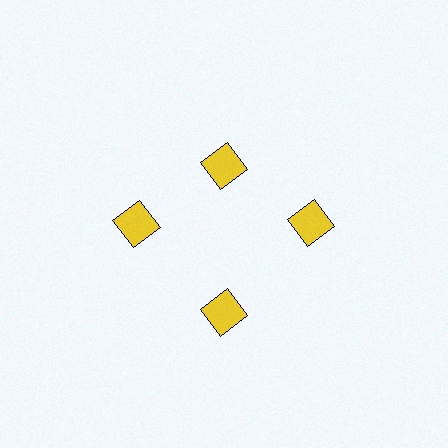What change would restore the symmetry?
The symmetry would be restored by moving it outward, back onto the ring so that all 4 squares sit at equal angles and equal distance from the center.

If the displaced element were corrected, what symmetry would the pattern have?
It would have 4-fold rotational symmetry — the pattern would map onto itself every 90 degrees.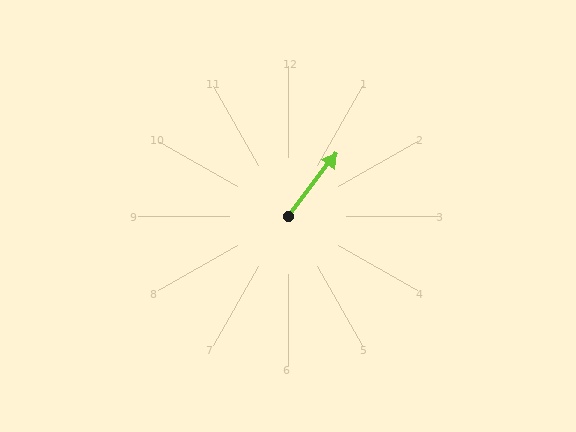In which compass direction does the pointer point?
Northeast.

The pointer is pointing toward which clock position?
Roughly 1 o'clock.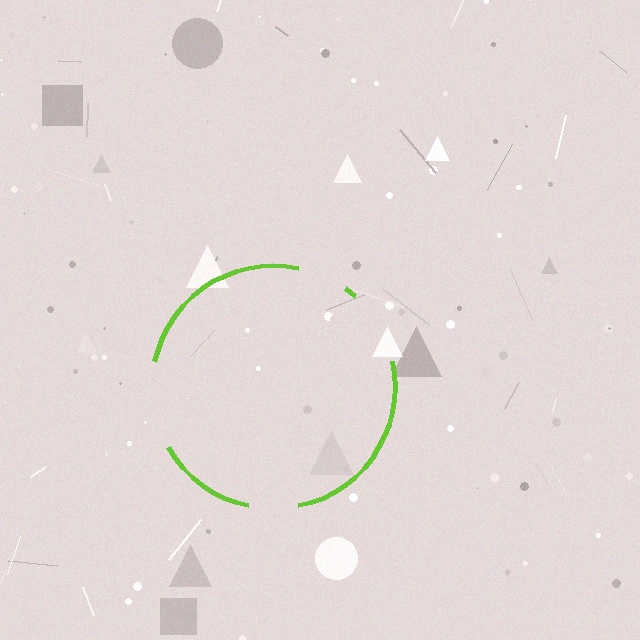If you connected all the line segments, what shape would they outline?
They would outline a circle.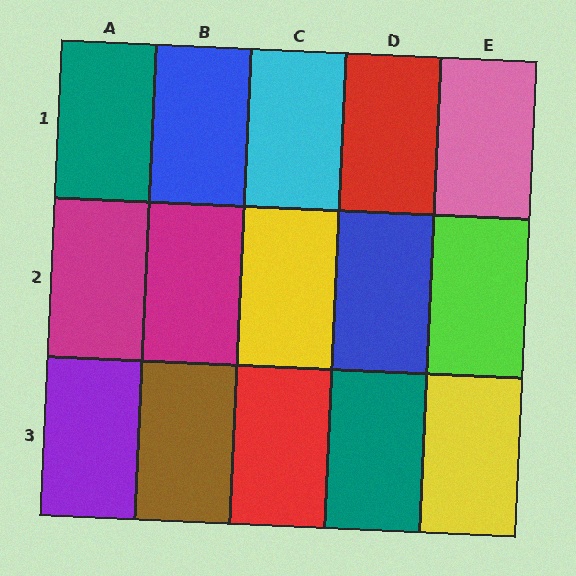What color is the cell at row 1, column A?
Teal.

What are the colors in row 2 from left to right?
Magenta, magenta, yellow, blue, lime.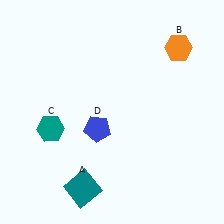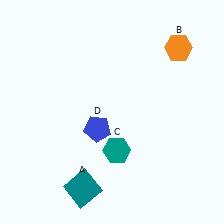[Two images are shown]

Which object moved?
The teal hexagon (C) moved right.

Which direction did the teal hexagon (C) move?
The teal hexagon (C) moved right.